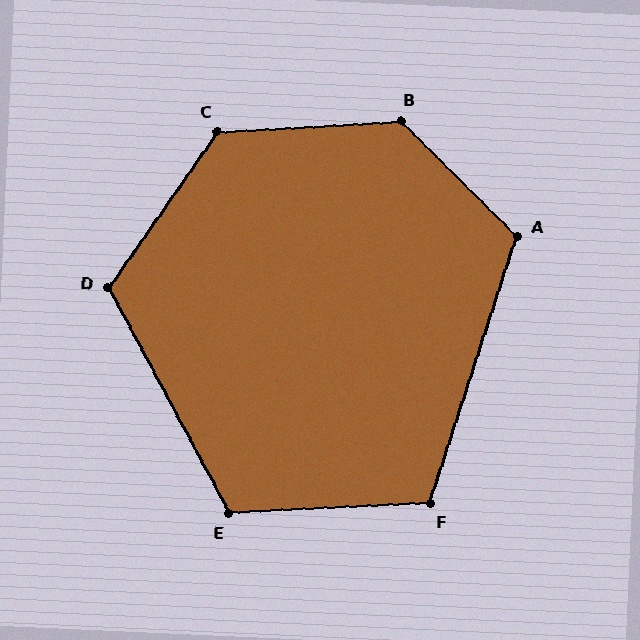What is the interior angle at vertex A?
Approximately 117 degrees (obtuse).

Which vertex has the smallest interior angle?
F, at approximately 111 degrees.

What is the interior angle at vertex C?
Approximately 128 degrees (obtuse).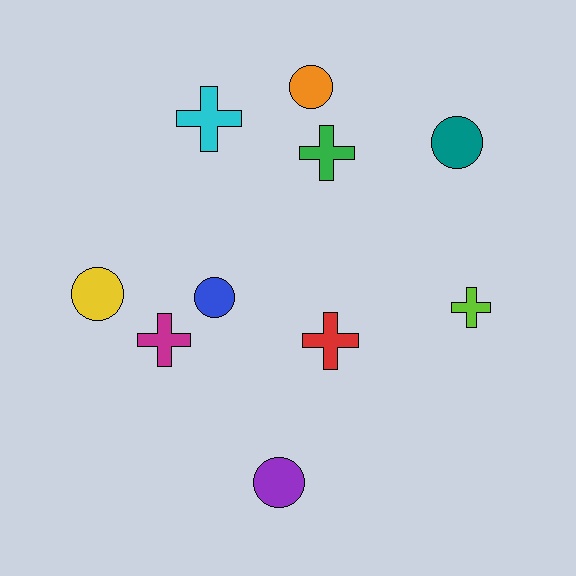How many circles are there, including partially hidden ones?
There are 5 circles.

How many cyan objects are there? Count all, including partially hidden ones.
There is 1 cyan object.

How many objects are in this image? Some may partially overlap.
There are 10 objects.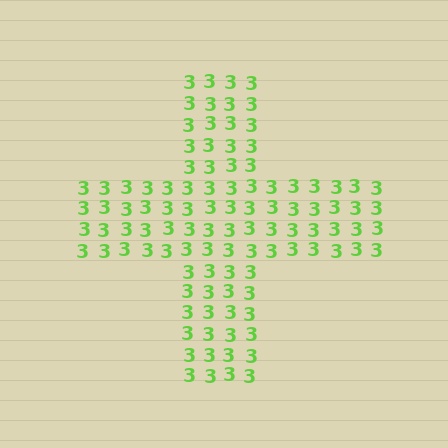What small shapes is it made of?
It is made of small digit 3's.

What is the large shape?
The large shape is a cross.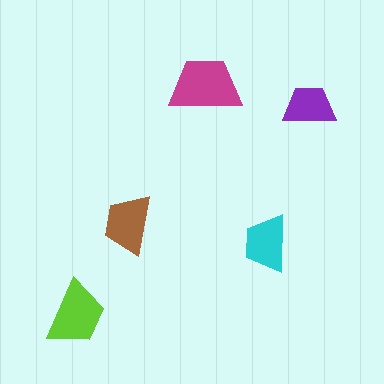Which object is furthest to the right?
The purple trapezoid is rightmost.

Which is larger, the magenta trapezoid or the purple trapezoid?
The magenta one.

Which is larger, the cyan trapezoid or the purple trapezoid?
The cyan one.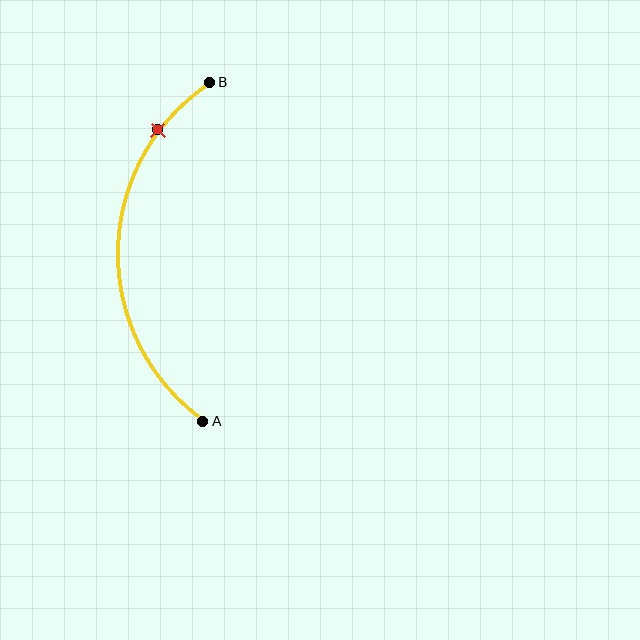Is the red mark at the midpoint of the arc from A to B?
No. The red mark lies on the arc but is closer to endpoint B. The arc midpoint would be at the point on the curve equidistant along the arc from both A and B.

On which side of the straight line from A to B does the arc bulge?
The arc bulges to the left of the straight line connecting A and B.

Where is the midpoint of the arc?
The arc midpoint is the point on the curve farthest from the straight line joining A and B. It sits to the left of that line.